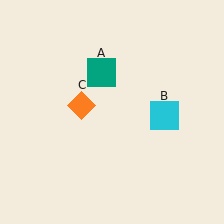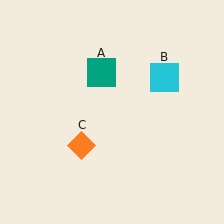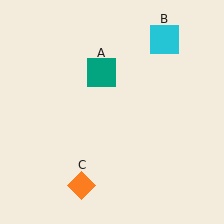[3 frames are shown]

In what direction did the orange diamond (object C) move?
The orange diamond (object C) moved down.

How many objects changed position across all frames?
2 objects changed position: cyan square (object B), orange diamond (object C).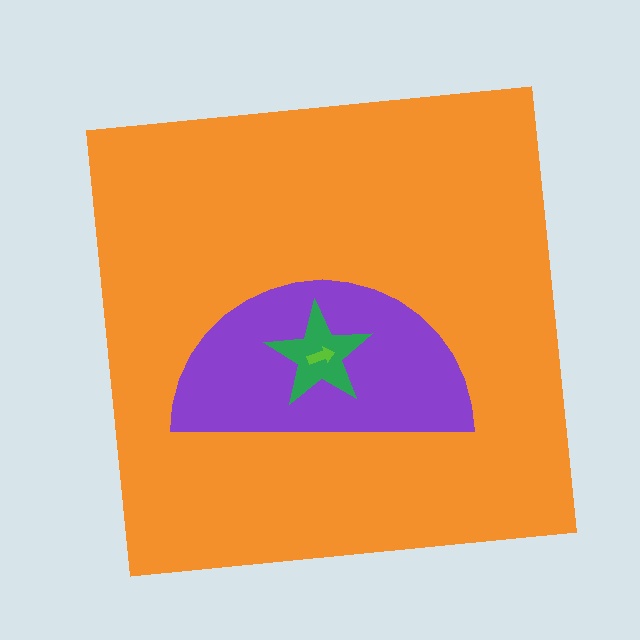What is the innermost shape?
The lime arrow.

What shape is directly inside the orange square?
The purple semicircle.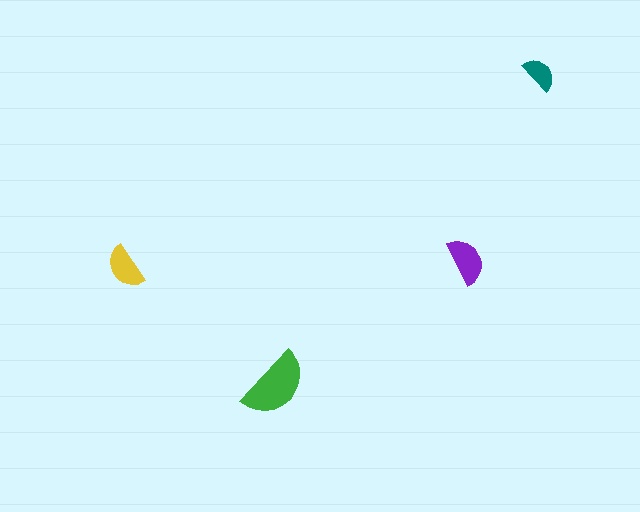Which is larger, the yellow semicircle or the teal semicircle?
The yellow one.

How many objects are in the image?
There are 4 objects in the image.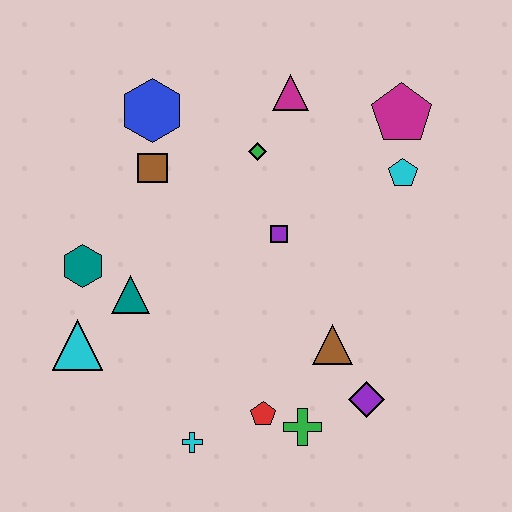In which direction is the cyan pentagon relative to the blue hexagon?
The cyan pentagon is to the right of the blue hexagon.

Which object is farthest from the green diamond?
The cyan cross is farthest from the green diamond.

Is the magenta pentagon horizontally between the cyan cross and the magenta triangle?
No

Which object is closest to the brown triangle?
The purple diamond is closest to the brown triangle.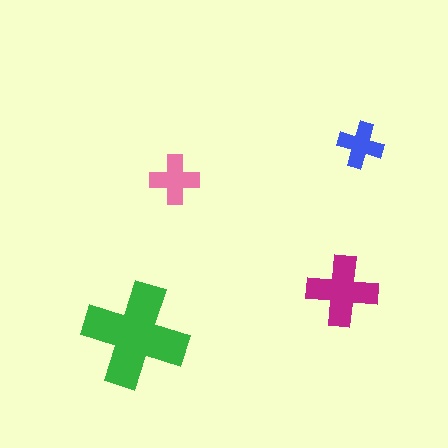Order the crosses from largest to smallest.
the green one, the magenta one, the pink one, the blue one.